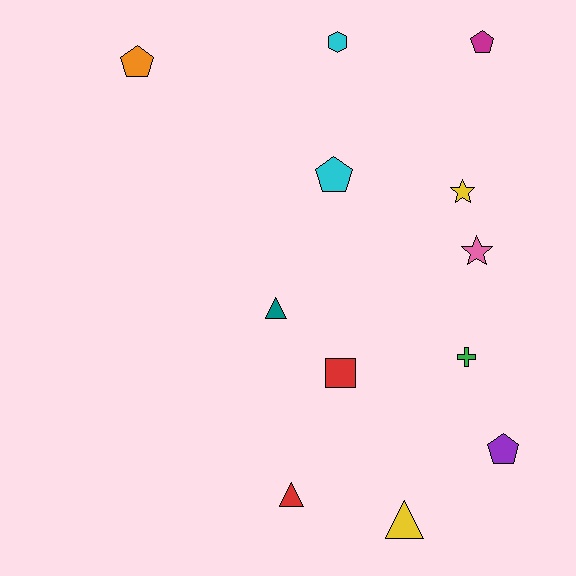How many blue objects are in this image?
There are no blue objects.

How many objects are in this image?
There are 12 objects.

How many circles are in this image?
There are no circles.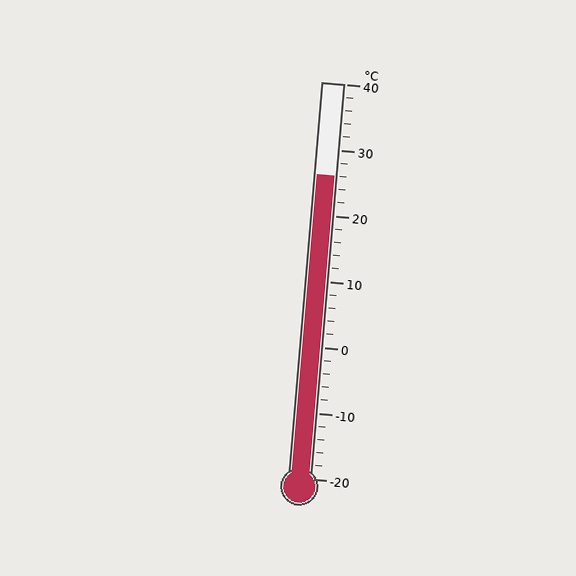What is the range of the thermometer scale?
The thermometer scale ranges from -20°C to 40°C.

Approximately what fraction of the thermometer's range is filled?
The thermometer is filled to approximately 75% of its range.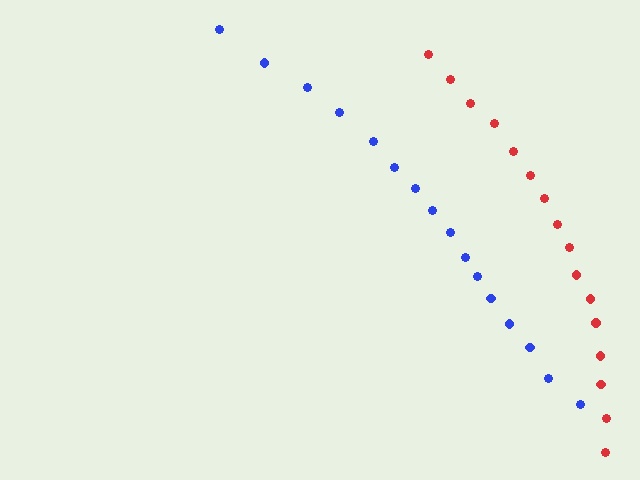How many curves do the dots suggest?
There are 2 distinct paths.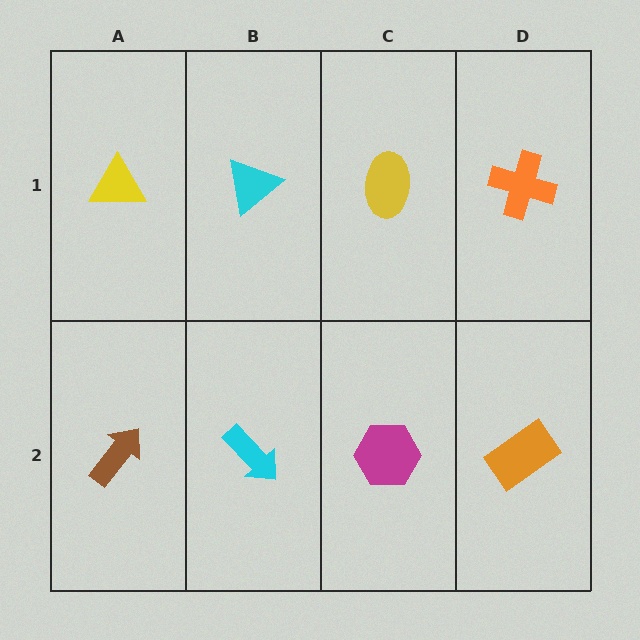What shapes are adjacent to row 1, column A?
A brown arrow (row 2, column A), a cyan triangle (row 1, column B).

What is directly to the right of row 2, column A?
A cyan arrow.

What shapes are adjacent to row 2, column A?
A yellow triangle (row 1, column A), a cyan arrow (row 2, column B).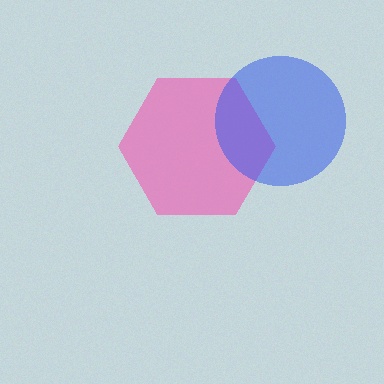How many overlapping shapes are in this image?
There are 2 overlapping shapes in the image.